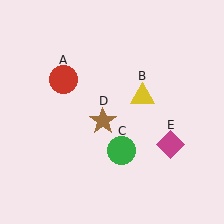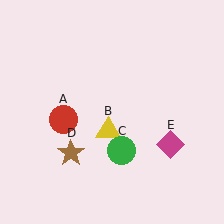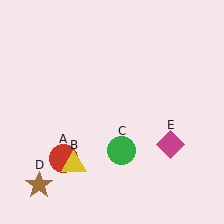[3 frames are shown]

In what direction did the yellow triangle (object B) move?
The yellow triangle (object B) moved down and to the left.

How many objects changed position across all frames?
3 objects changed position: red circle (object A), yellow triangle (object B), brown star (object D).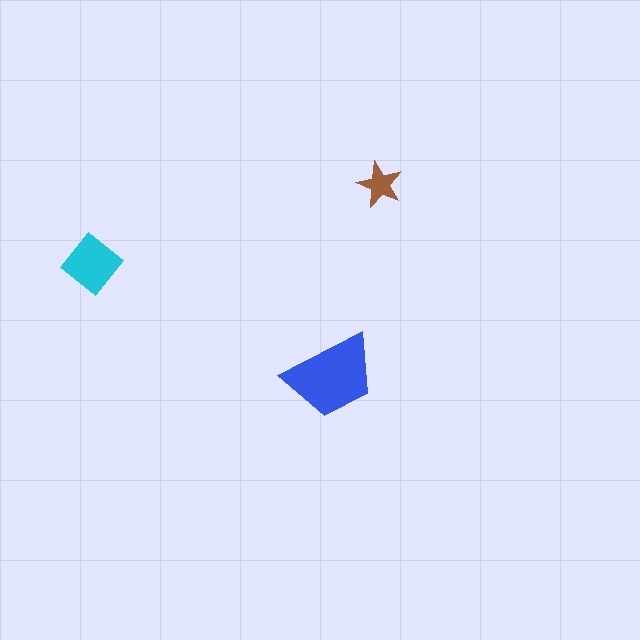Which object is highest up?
The brown star is topmost.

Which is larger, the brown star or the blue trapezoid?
The blue trapezoid.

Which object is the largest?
The blue trapezoid.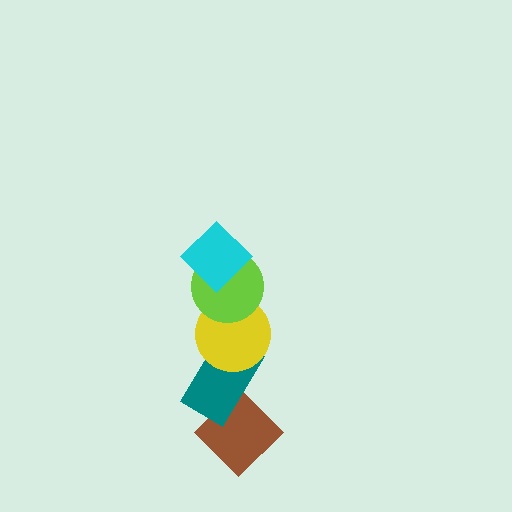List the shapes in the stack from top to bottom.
From top to bottom: the cyan diamond, the lime circle, the yellow circle, the teal rectangle, the brown diamond.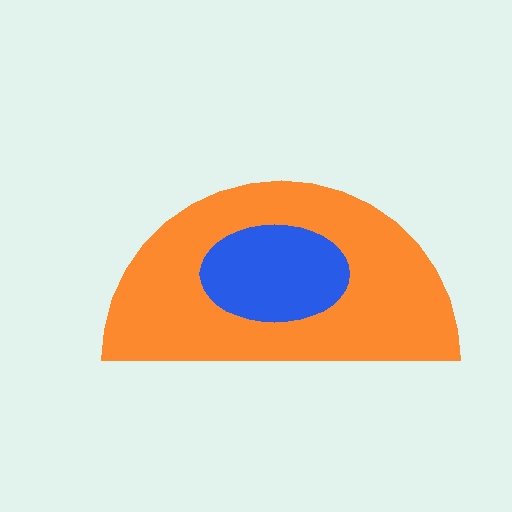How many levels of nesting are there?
2.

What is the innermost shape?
The blue ellipse.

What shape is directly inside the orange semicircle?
The blue ellipse.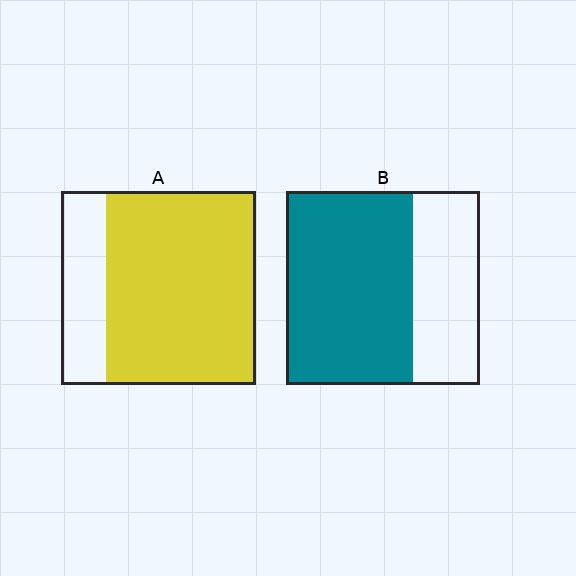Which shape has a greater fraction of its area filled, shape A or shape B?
Shape A.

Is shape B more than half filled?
Yes.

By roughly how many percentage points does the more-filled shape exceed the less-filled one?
By roughly 10 percentage points (A over B).